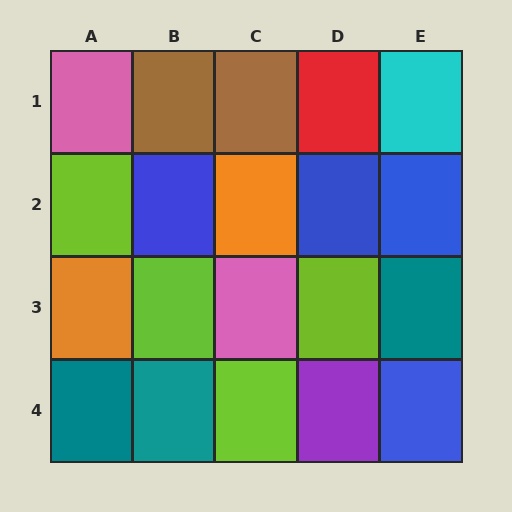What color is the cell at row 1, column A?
Pink.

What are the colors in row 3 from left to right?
Orange, lime, pink, lime, teal.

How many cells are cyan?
1 cell is cyan.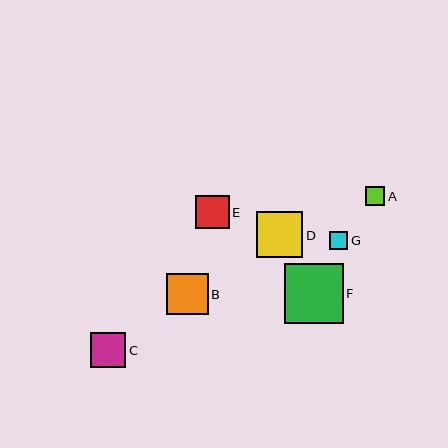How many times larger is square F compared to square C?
Square F is approximately 1.7 times the size of square C.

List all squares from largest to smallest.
From largest to smallest: F, D, B, C, E, A, G.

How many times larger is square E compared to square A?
Square E is approximately 1.7 times the size of square A.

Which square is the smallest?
Square G is the smallest with a size of approximately 18 pixels.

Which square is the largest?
Square F is the largest with a size of approximately 59 pixels.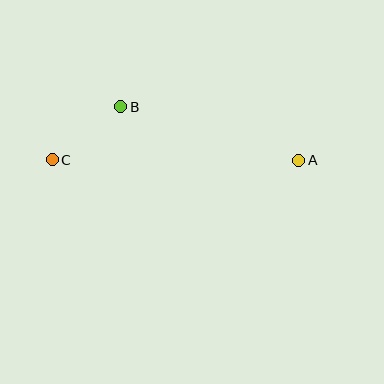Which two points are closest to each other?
Points B and C are closest to each other.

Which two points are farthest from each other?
Points A and C are farthest from each other.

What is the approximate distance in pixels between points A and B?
The distance between A and B is approximately 186 pixels.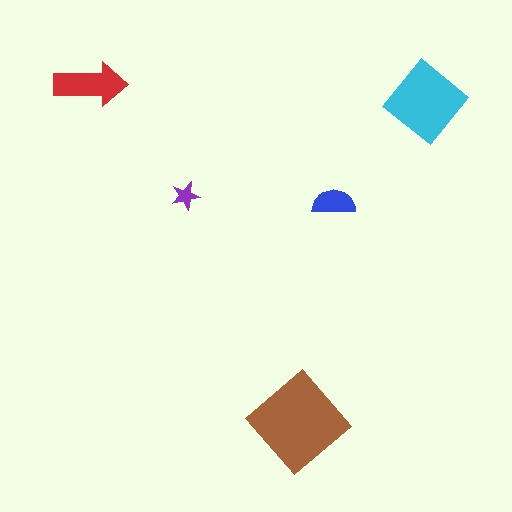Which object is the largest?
The brown diamond.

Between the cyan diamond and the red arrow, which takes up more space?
The cyan diamond.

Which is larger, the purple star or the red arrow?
The red arrow.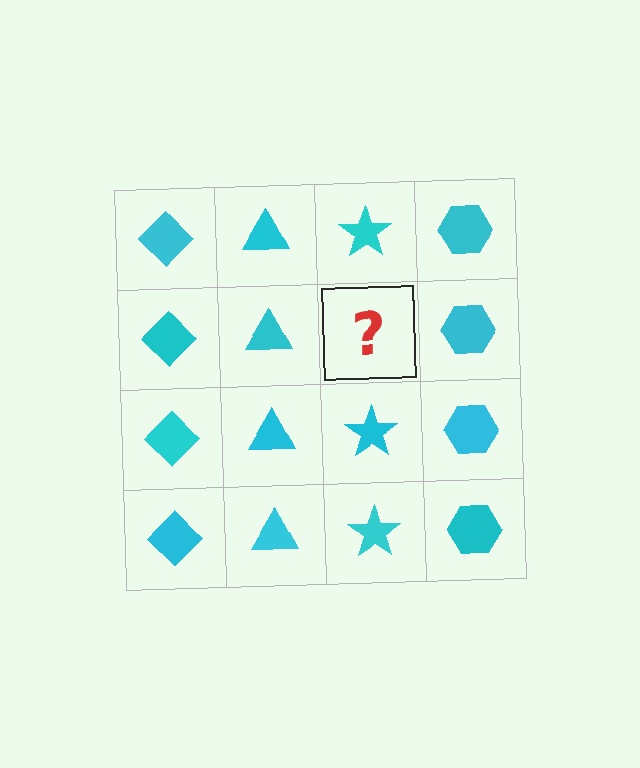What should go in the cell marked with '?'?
The missing cell should contain a cyan star.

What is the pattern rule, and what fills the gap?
The rule is that each column has a consistent shape. The gap should be filled with a cyan star.